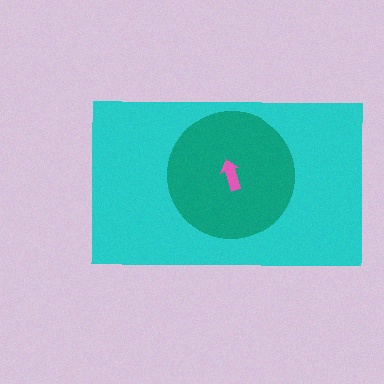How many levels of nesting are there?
3.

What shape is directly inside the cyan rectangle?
The teal circle.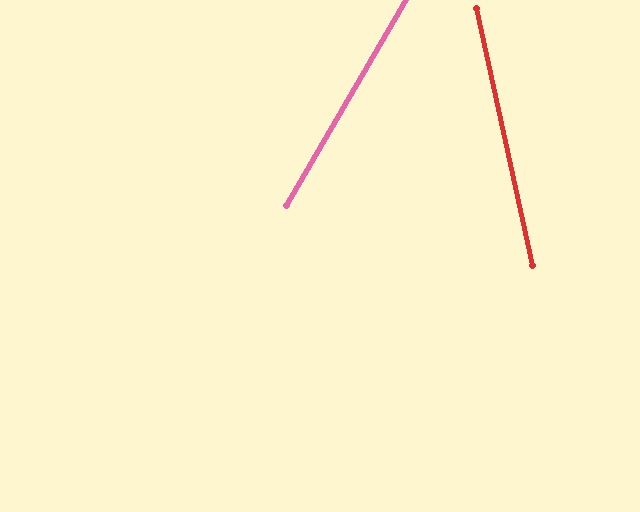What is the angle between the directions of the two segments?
Approximately 42 degrees.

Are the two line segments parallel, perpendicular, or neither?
Neither parallel nor perpendicular — they differ by about 42°.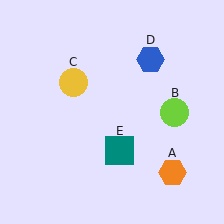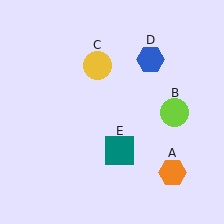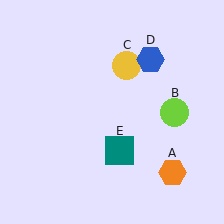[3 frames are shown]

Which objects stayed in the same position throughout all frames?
Orange hexagon (object A) and lime circle (object B) and blue hexagon (object D) and teal square (object E) remained stationary.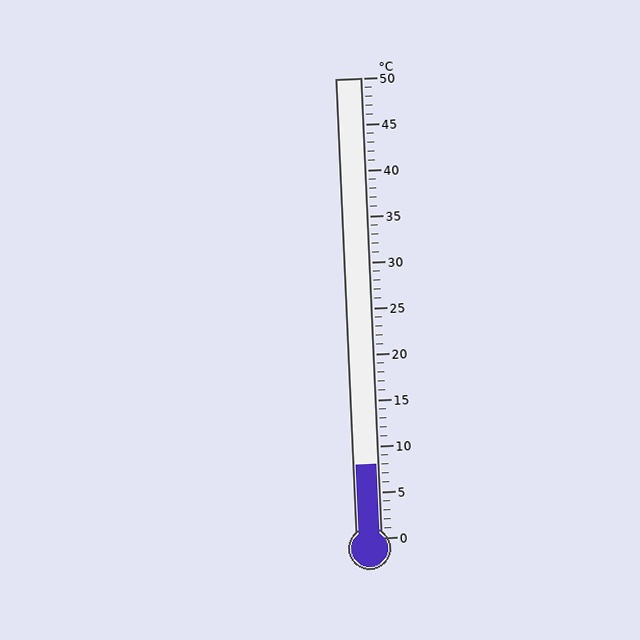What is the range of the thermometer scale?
The thermometer scale ranges from 0°C to 50°C.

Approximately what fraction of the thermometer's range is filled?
The thermometer is filled to approximately 15% of its range.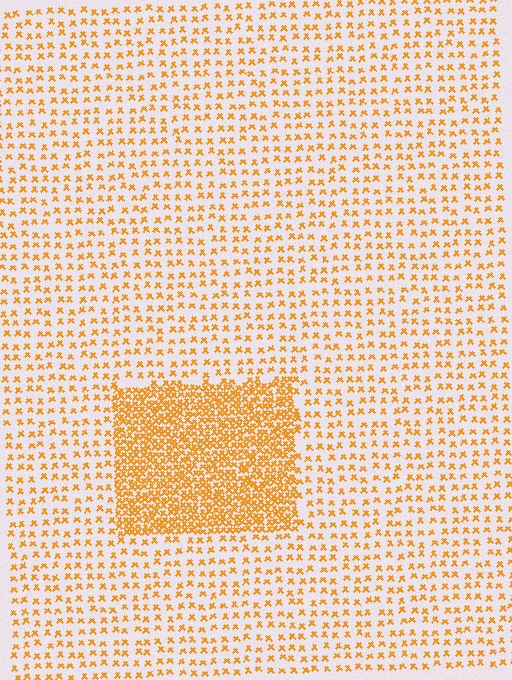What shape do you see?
I see a rectangle.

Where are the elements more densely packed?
The elements are more densely packed inside the rectangle boundary.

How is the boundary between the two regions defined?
The boundary is defined by a change in element density (approximately 2.9x ratio). All elements are the same color, size, and shape.